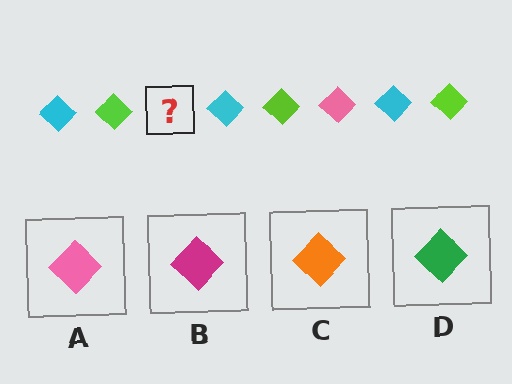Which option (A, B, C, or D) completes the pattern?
A.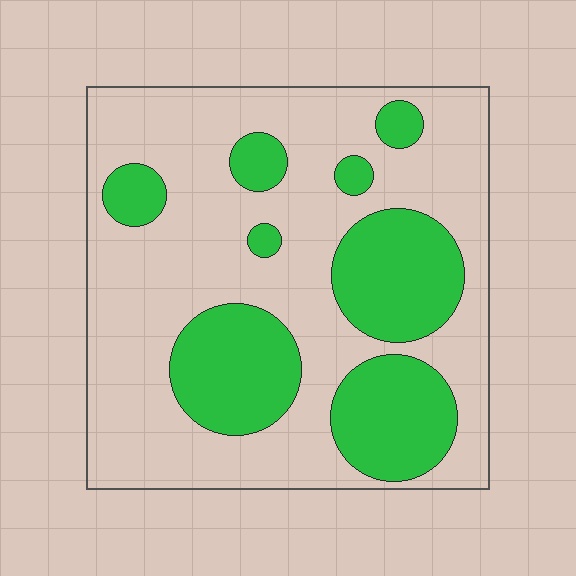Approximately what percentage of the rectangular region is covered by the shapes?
Approximately 30%.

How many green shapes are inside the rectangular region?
8.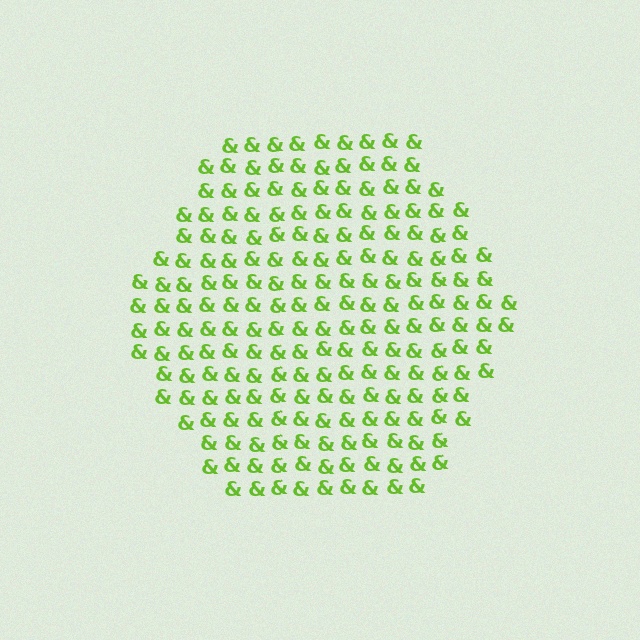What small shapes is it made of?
It is made of small ampersands.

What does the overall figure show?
The overall figure shows a hexagon.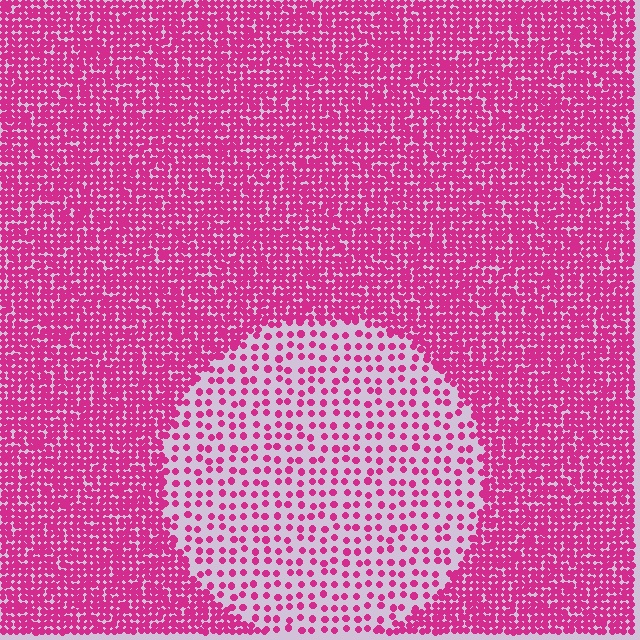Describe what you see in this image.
The image contains small magenta elements arranged at two different densities. A circle-shaped region is visible where the elements are less densely packed than the surrounding area.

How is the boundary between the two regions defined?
The boundary is defined by a change in element density (approximately 3.0x ratio). All elements are the same color, size, and shape.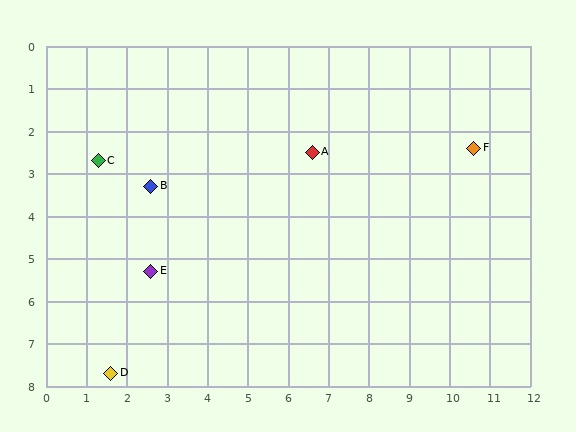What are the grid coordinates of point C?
Point C is at approximately (1.3, 2.7).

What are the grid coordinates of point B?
Point B is at approximately (2.6, 3.3).